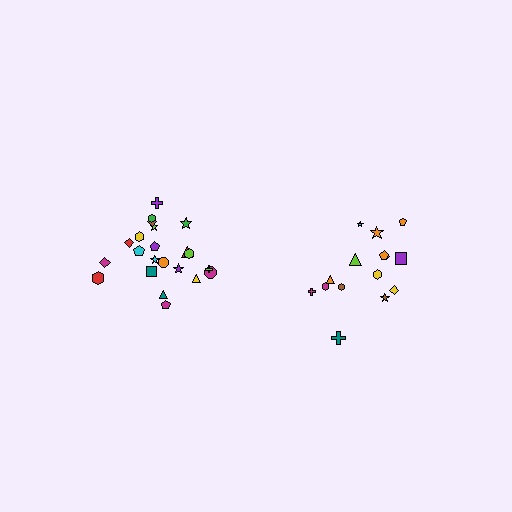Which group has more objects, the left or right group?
The left group.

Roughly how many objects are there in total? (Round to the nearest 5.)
Roughly 35 objects in total.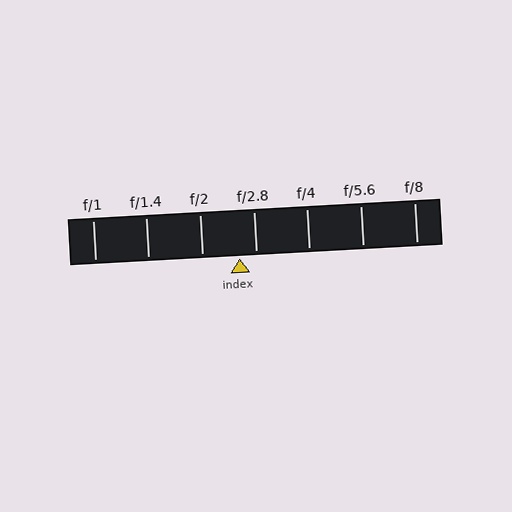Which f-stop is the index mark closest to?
The index mark is closest to f/2.8.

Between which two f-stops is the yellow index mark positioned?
The index mark is between f/2 and f/2.8.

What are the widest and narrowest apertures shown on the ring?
The widest aperture shown is f/1 and the narrowest is f/8.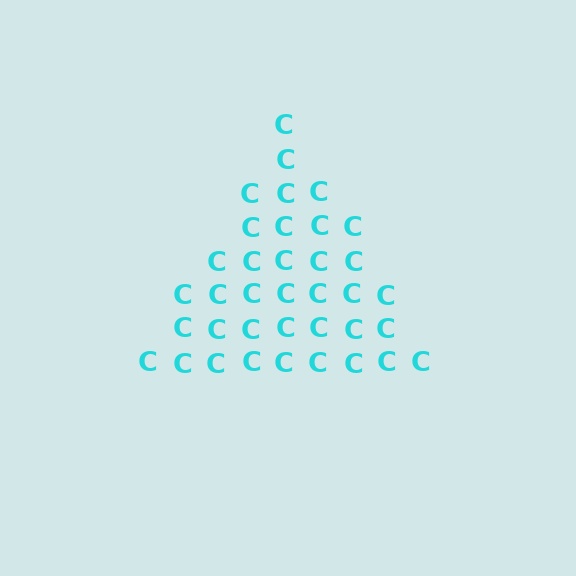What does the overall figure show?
The overall figure shows a triangle.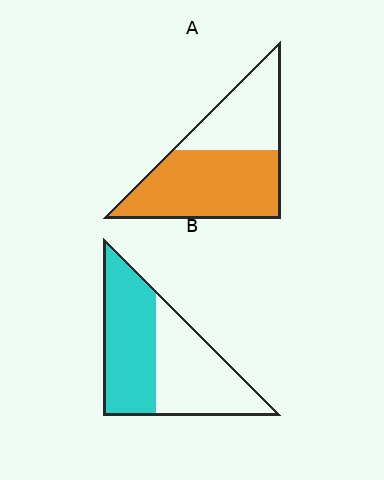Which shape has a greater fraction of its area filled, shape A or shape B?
Shape A.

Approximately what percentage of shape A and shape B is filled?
A is approximately 60% and B is approximately 50%.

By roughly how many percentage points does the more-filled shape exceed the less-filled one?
By roughly 10 percentage points (A over B).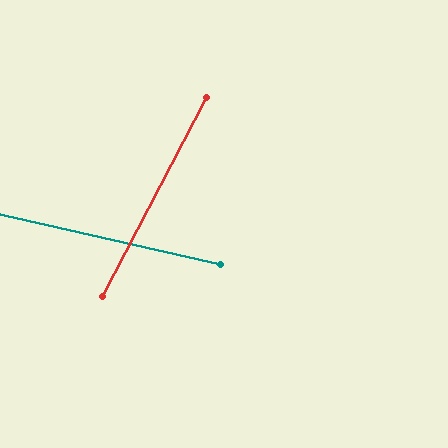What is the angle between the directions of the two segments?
Approximately 75 degrees.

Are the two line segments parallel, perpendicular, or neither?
Neither parallel nor perpendicular — they differ by about 75°.